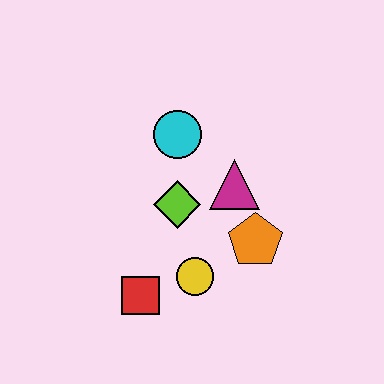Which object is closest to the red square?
The yellow circle is closest to the red square.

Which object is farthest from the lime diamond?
The red square is farthest from the lime diamond.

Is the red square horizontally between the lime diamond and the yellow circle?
No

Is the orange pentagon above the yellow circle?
Yes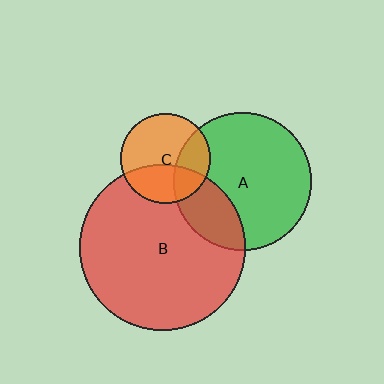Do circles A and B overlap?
Yes.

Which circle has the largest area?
Circle B (red).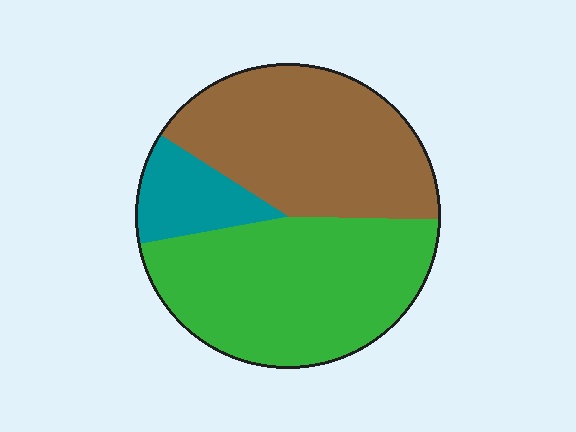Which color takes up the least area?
Teal, at roughly 10%.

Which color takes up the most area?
Green, at roughly 45%.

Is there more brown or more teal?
Brown.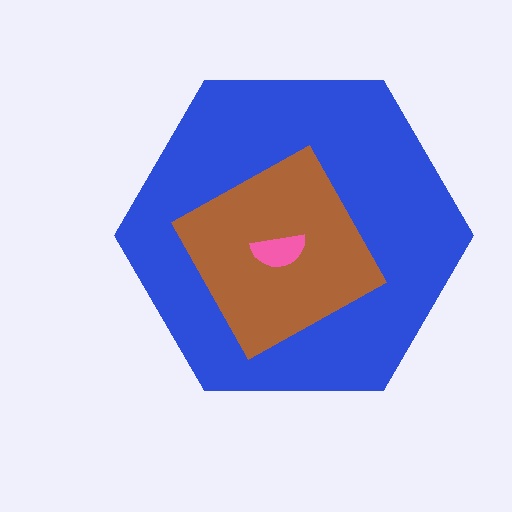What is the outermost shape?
The blue hexagon.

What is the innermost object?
The pink semicircle.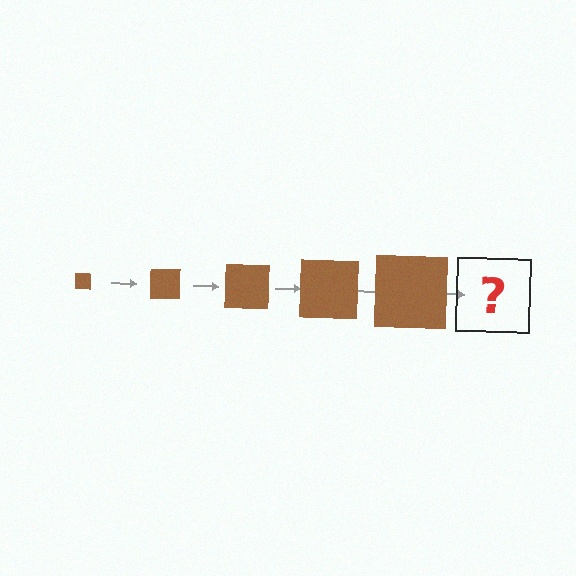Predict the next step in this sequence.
The next step is a brown square, larger than the previous one.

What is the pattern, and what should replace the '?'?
The pattern is that the square gets progressively larger each step. The '?' should be a brown square, larger than the previous one.